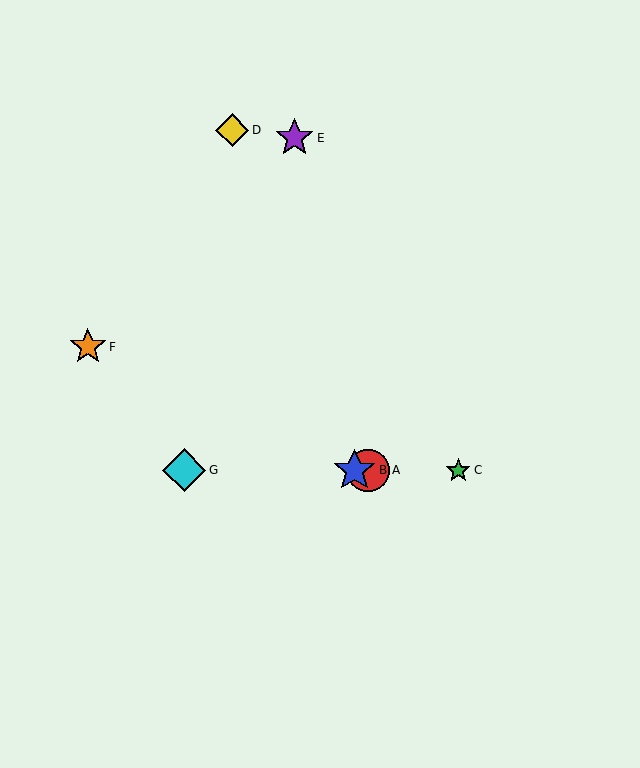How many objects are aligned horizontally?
4 objects (A, B, C, G) are aligned horizontally.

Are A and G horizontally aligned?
Yes, both are at y≈470.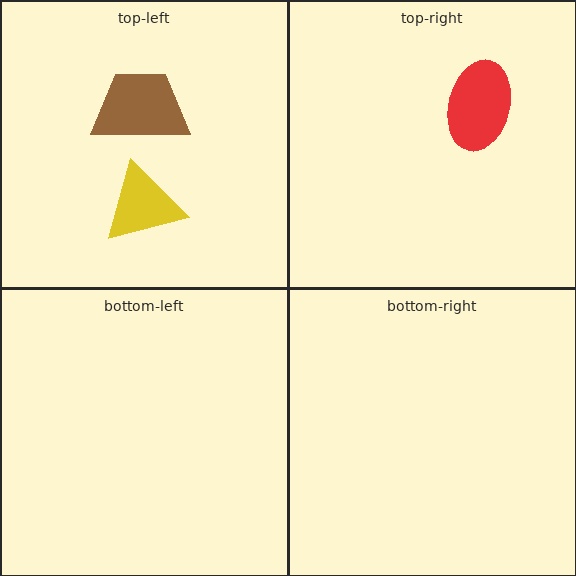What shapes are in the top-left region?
The yellow triangle, the brown trapezoid.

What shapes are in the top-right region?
The red ellipse.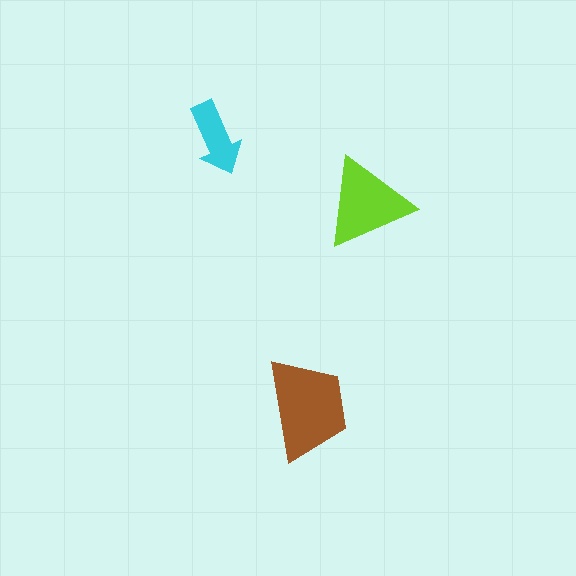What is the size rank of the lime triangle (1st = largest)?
2nd.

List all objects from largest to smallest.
The brown trapezoid, the lime triangle, the cyan arrow.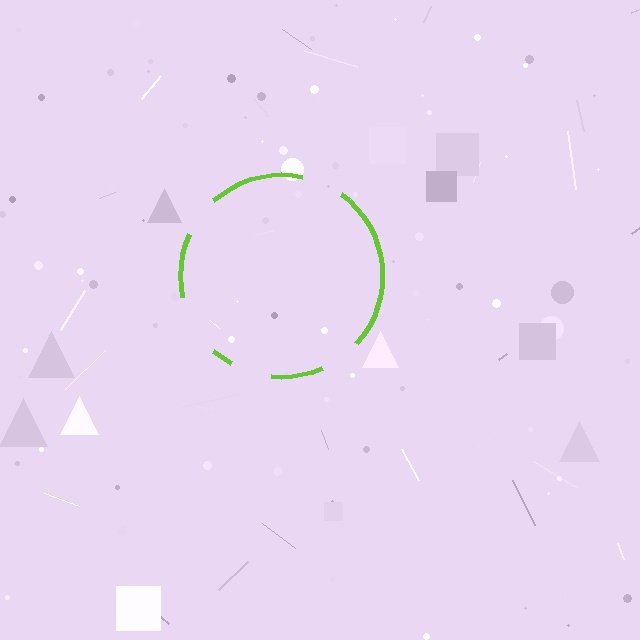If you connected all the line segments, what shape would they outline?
They would outline a circle.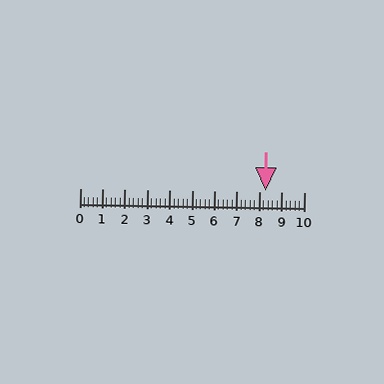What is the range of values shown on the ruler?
The ruler shows values from 0 to 10.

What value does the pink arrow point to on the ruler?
The pink arrow points to approximately 8.3.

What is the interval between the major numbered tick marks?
The major tick marks are spaced 1 units apart.